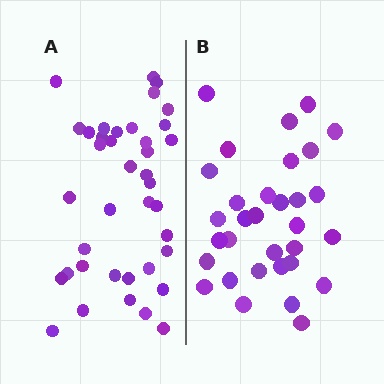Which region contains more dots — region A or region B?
Region A (the left region) has more dots.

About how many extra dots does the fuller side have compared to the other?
Region A has roughly 8 or so more dots than region B.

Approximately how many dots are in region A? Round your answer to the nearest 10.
About 40 dots. (The exact count is 39, which rounds to 40.)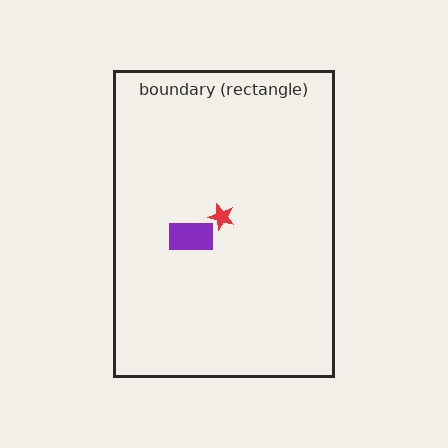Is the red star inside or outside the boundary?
Inside.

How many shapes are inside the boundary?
2 inside, 0 outside.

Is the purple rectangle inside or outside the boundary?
Inside.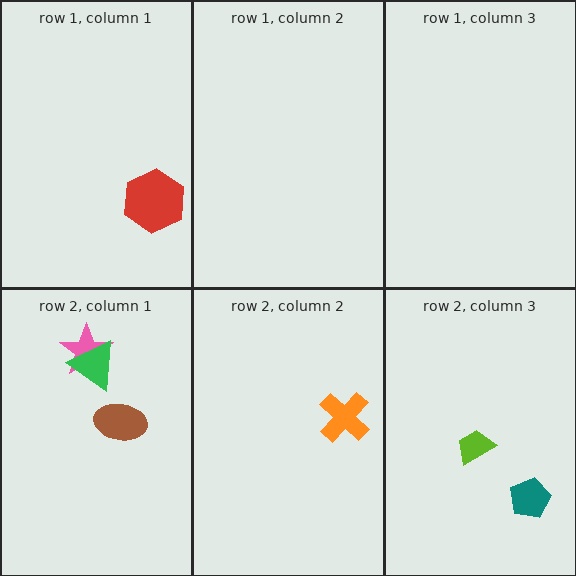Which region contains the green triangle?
The row 2, column 1 region.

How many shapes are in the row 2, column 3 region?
2.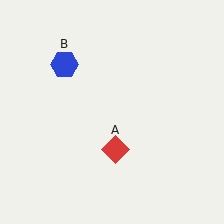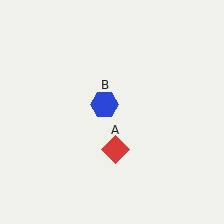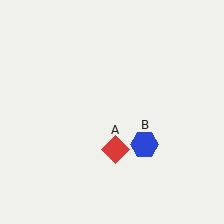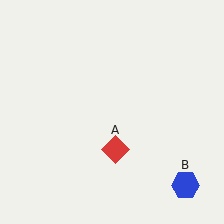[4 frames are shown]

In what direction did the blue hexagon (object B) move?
The blue hexagon (object B) moved down and to the right.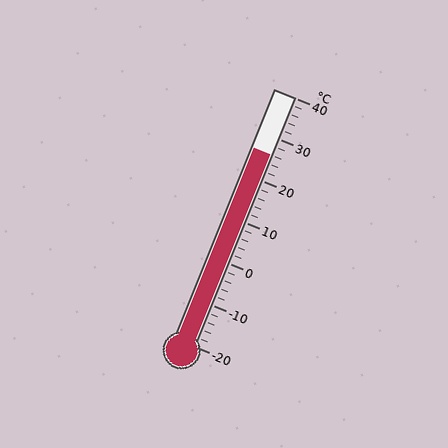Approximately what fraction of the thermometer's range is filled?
The thermometer is filled to approximately 75% of its range.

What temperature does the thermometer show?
The thermometer shows approximately 26°C.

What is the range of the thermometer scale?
The thermometer scale ranges from -20°C to 40°C.